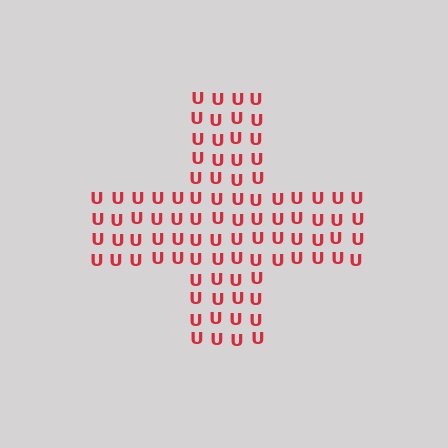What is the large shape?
The large shape is a cross.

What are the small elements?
The small elements are letter U's.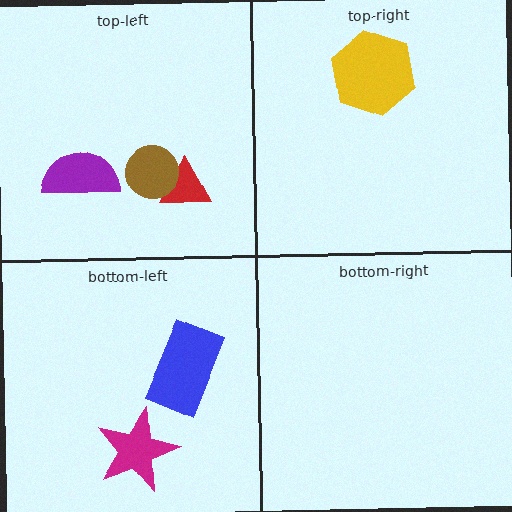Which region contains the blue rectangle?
The bottom-left region.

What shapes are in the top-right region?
The yellow hexagon.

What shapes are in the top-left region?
The red triangle, the purple semicircle, the brown circle.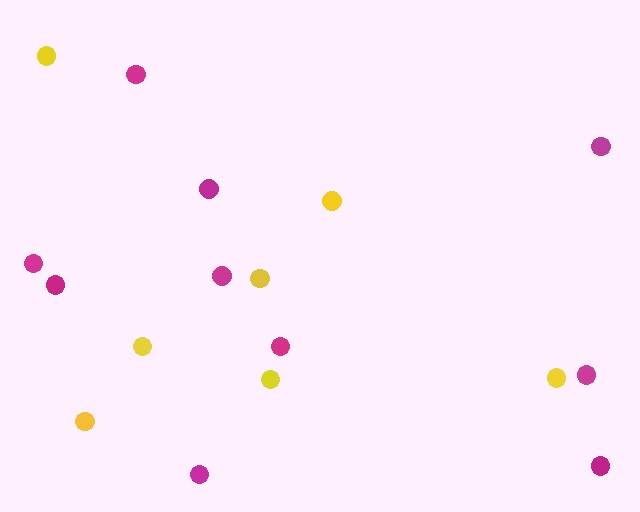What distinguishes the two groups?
There are 2 groups: one group of magenta circles (10) and one group of yellow circles (7).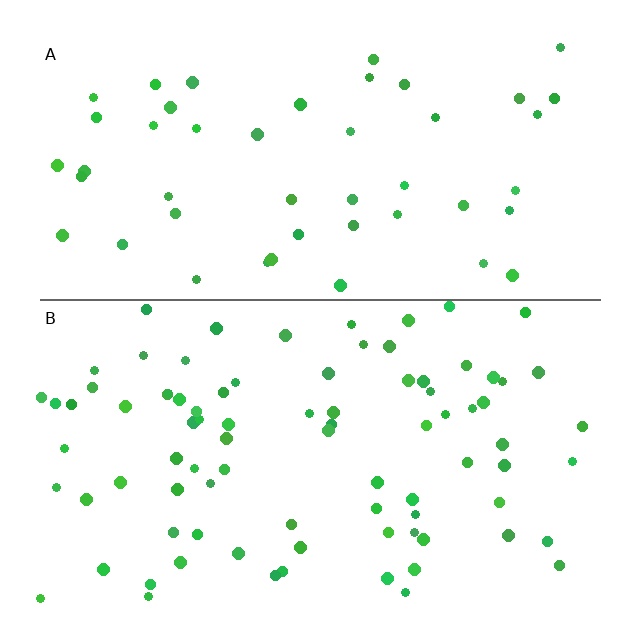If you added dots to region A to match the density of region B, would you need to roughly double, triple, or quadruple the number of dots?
Approximately double.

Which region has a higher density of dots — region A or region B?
B (the bottom).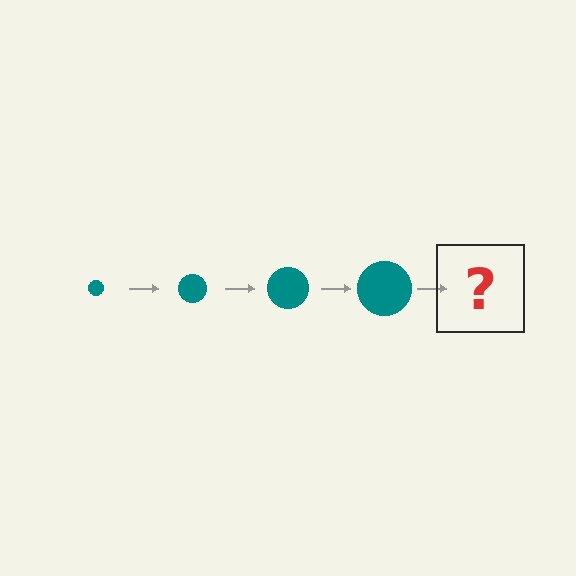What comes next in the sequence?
The next element should be a teal circle, larger than the previous one.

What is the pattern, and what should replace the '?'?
The pattern is that the circle gets progressively larger each step. The '?' should be a teal circle, larger than the previous one.